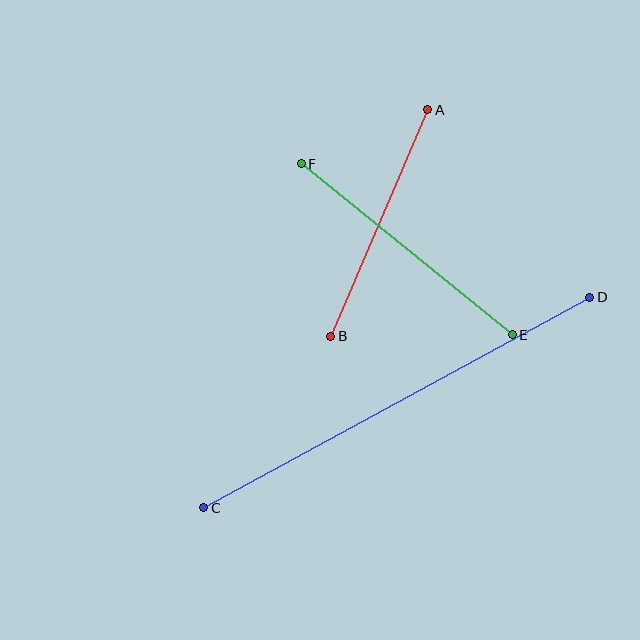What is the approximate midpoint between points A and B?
The midpoint is at approximately (379, 223) pixels.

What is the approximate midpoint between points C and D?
The midpoint is at approximately (397, 403) pixels.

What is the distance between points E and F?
The distance is approximately 272 pixels.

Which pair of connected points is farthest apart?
Points C and D are farthest apart.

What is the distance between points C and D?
The distance is approximately 440 pixels.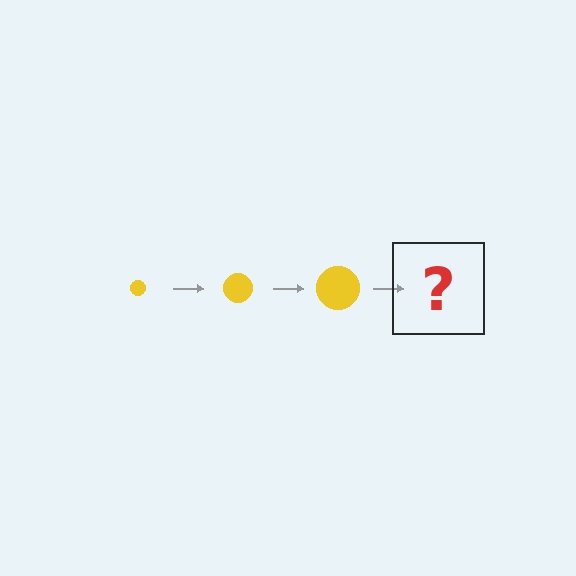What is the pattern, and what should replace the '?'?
The pattern is that the circle gets progressively larger each step. The '?' should be a yellow circle, larger than the previous one.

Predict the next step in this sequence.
The next step is a yellow circle, larger than the previous one.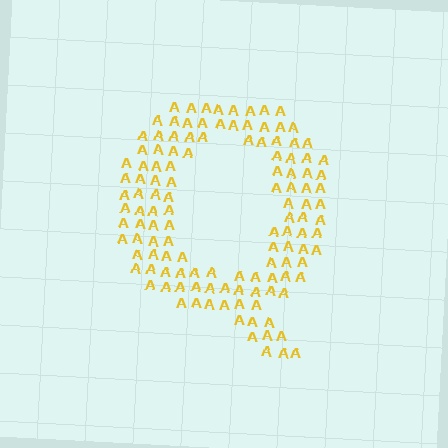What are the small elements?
The small elements are letter A's.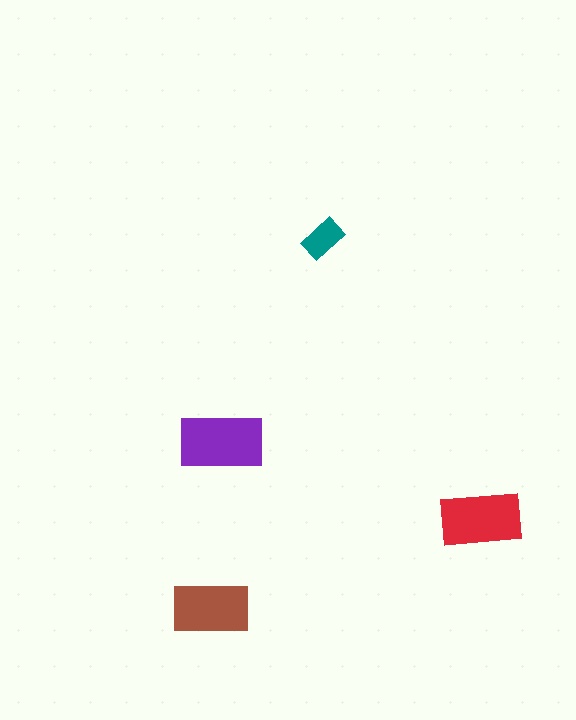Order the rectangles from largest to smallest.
the purple one, the red one, the brown one, the teal one.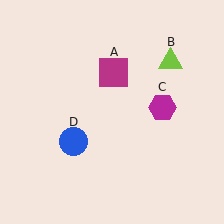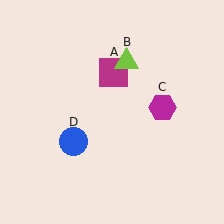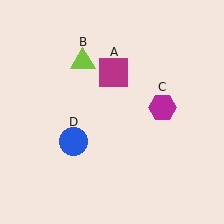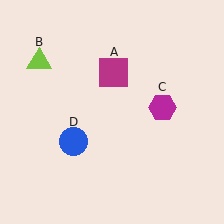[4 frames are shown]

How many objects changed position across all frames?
1 object changed position: lime triangle (object B).